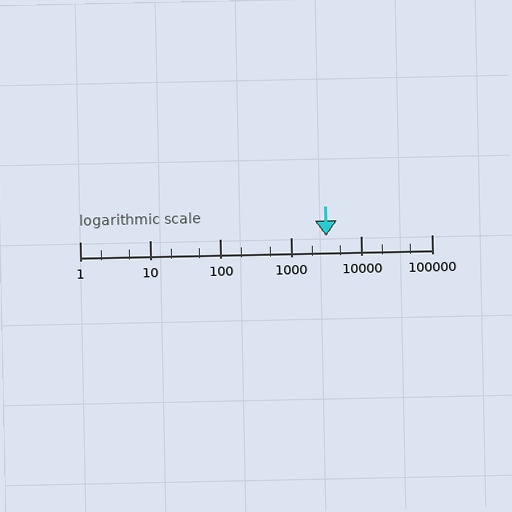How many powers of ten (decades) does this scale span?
The scale spans 5 decades, from 1 to 100000.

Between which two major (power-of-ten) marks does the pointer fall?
The pointer is between 1000 and 10000.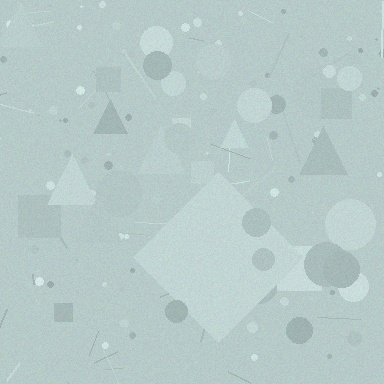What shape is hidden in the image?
A diamond is hidden in the image.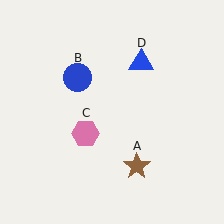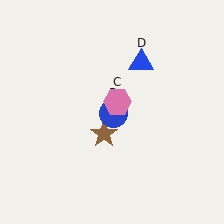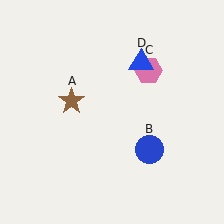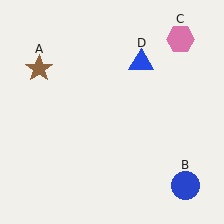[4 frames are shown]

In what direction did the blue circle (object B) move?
The blue circle (object B) moved down and to the right.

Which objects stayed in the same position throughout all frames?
Blue triangle (object D) remained stationary.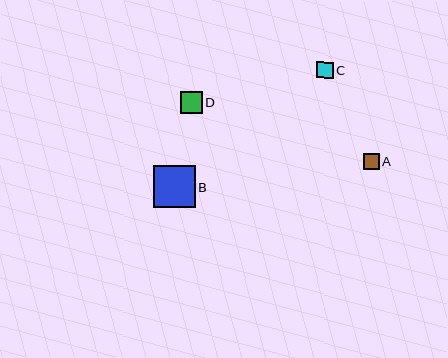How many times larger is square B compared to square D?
Square B is approximately 1.9 times the size of square D.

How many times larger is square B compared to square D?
Square B is approximately 1.9 times the size of square D.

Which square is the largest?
Square B is the largest with a size of approximately 41 pixels.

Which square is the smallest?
Square A is the smallest with a size of approximately 16 pixels.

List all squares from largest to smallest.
From largest to smallest: B, D, C, A.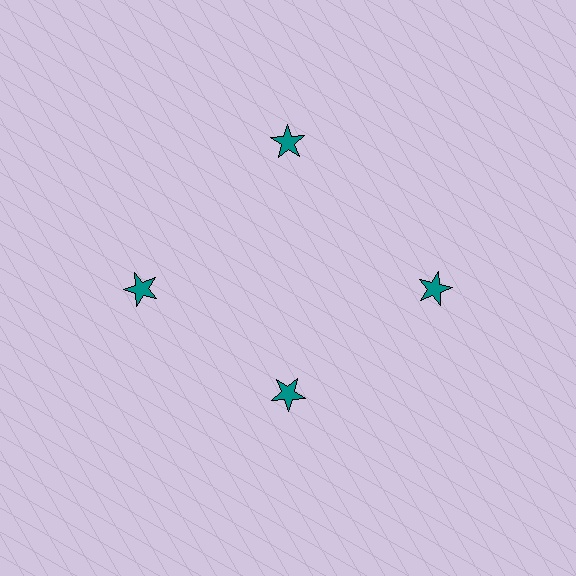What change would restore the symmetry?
The symmetry would be restored by moving it outward, back onto the ring so that all 4 stars sit at equal angles and equal distance from the center.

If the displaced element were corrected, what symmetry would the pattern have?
It would have 4-fold rotational symmetry — the pattern would map onto itself every 90 degrees.